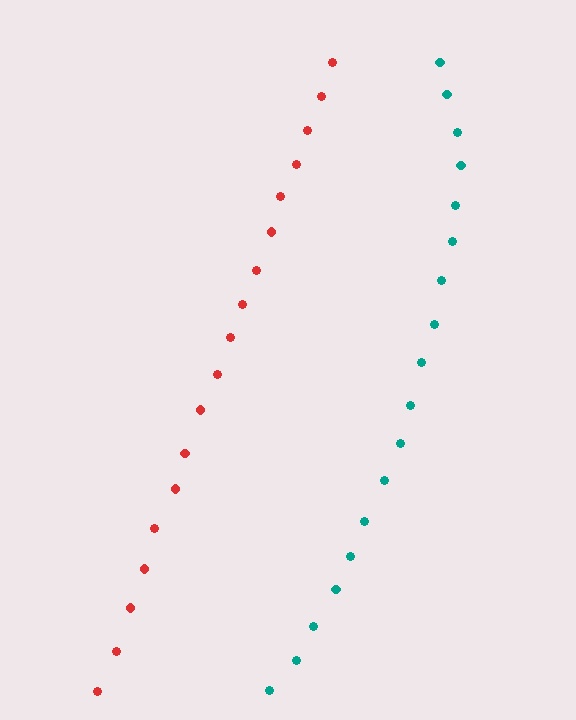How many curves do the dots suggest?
There are 2 distinct paths.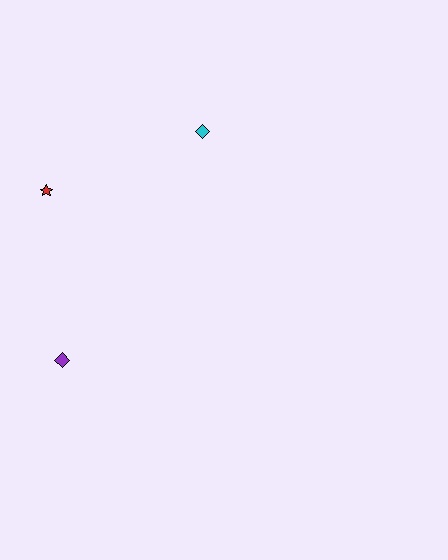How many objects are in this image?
There are 3 objects.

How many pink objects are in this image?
There are no pink objects.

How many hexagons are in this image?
There are no hexagons.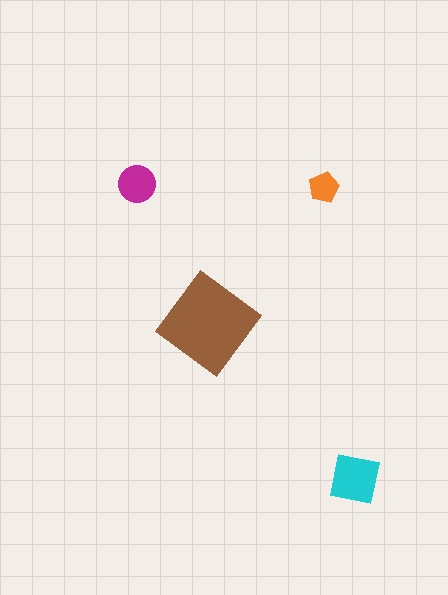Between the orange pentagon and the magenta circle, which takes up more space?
The magenta circle.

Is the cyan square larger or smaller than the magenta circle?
Larger.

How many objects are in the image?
There are 4 objects in the image.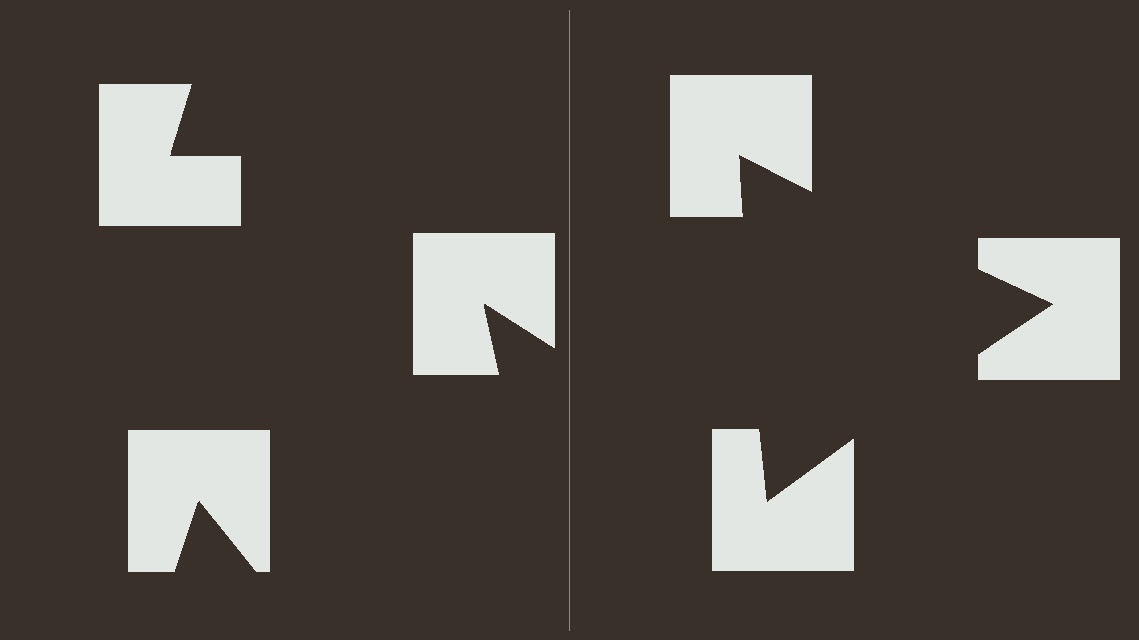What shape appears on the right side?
An illusory triangle.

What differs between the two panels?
The notched squares are positioned identically on both sides; only the wedge orientations differ. On the right they align to a triangle; on the left they are misaligned.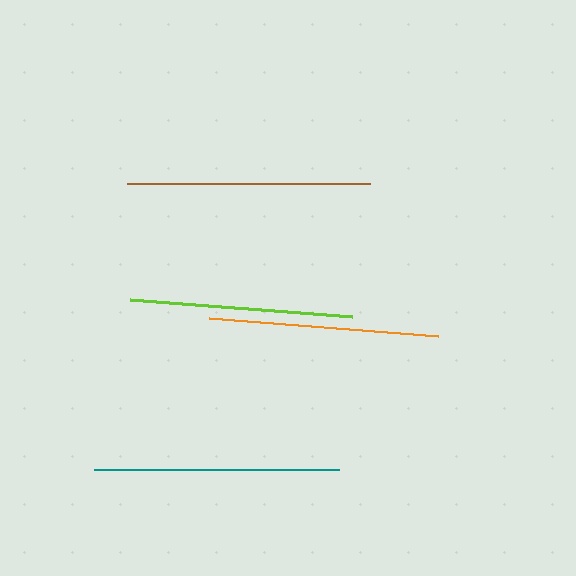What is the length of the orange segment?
The orange segment is approximately 230 pixels long.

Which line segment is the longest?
The teal line is the longest at approximately 245 pixels.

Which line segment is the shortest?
The lime line is the shortest at approximately 223 pixels.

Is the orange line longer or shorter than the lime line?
The orange line is longer than the lime line.